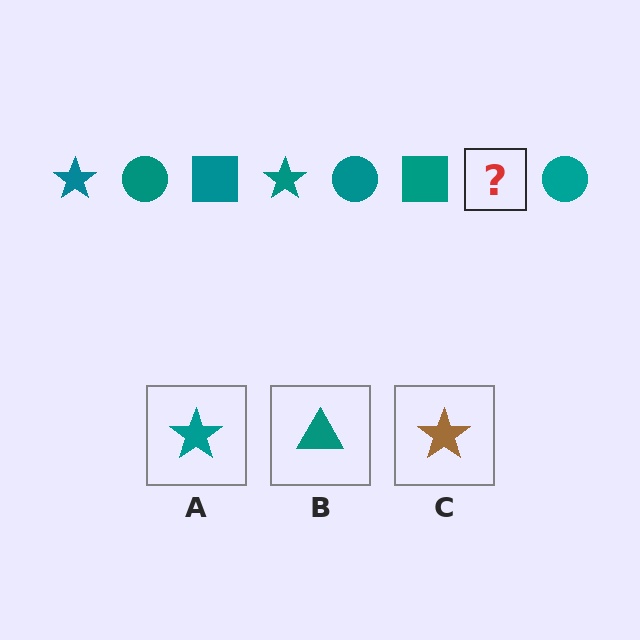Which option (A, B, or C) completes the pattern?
A.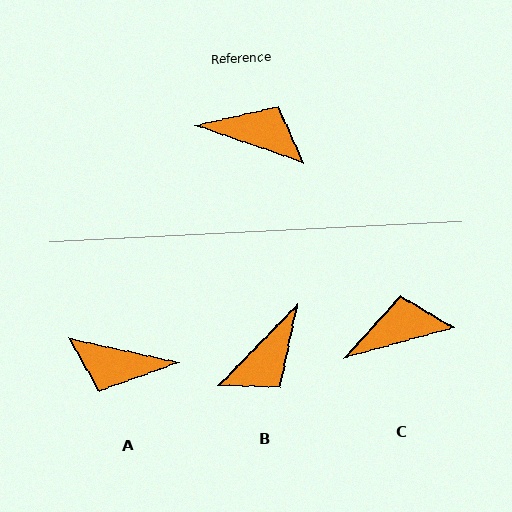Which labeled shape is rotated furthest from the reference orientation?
A, about 174 degrees away.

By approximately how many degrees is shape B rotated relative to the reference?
Approximately 116 degrees clockwise.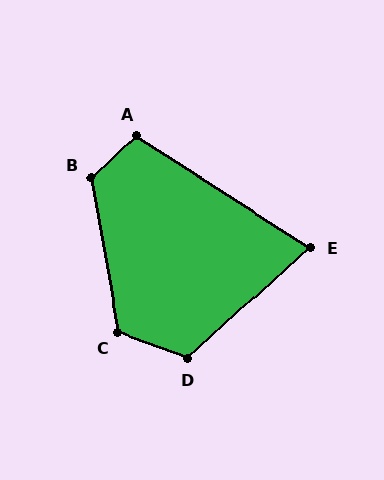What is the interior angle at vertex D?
Approximately 117 degrees (obtuse).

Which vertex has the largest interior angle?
B, at approximately 123 degrees.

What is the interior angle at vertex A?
Approximately 104 degrees (obtuse).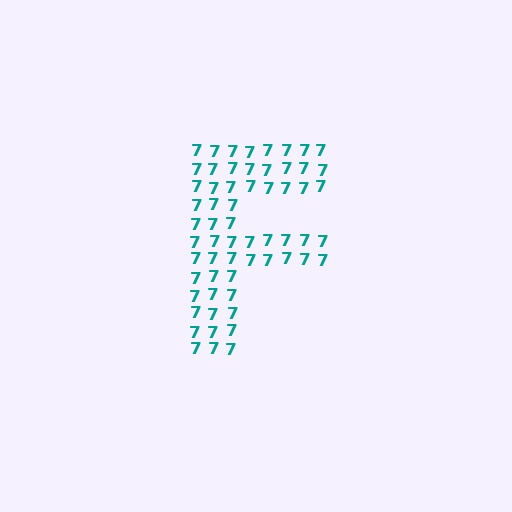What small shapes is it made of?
It is made of small digit 7's.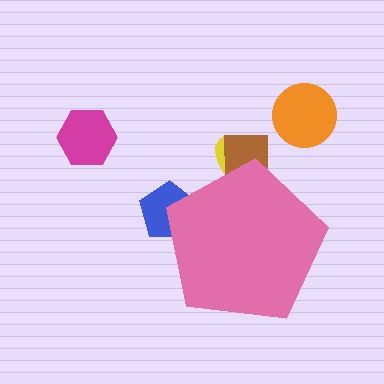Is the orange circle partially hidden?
No, the orange circle is fully visible.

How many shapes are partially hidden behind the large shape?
3 shapes are partially hidden.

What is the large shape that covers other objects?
A pink pentagon.